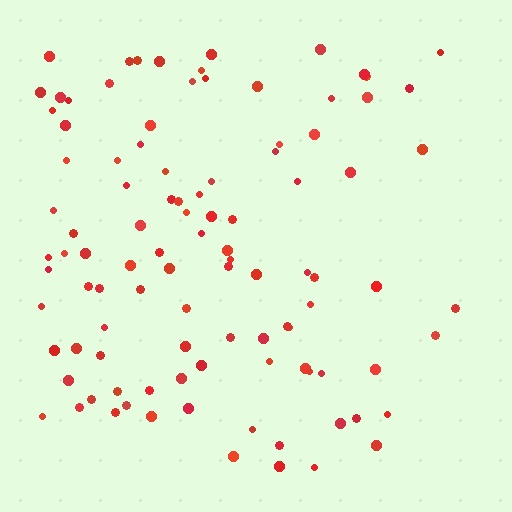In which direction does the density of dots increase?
From right to left, with the left side densest.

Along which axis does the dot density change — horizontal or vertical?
Horizontal.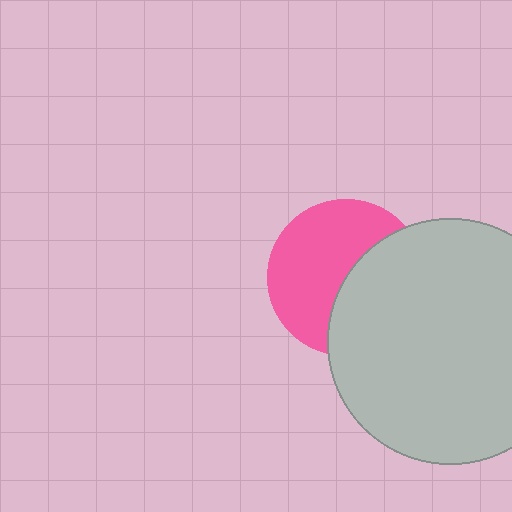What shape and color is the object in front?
The object in front is a light gray circle.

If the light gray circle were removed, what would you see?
You would see the complete pink circle.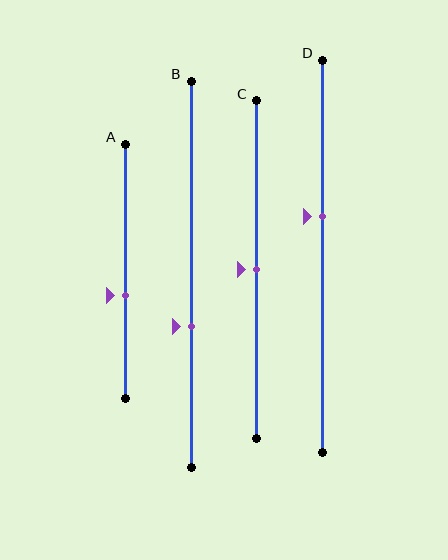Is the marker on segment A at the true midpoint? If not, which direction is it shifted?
No, the marker on segment A is shifted downward by about 9% of the segment length.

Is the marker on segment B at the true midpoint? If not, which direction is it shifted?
No, the marker on segment B is shifted downward by about 14% of the segment length.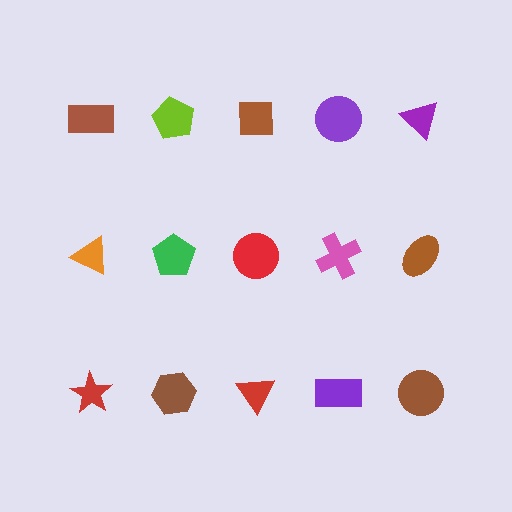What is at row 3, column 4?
A purple rectangle.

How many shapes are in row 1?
5 shapes.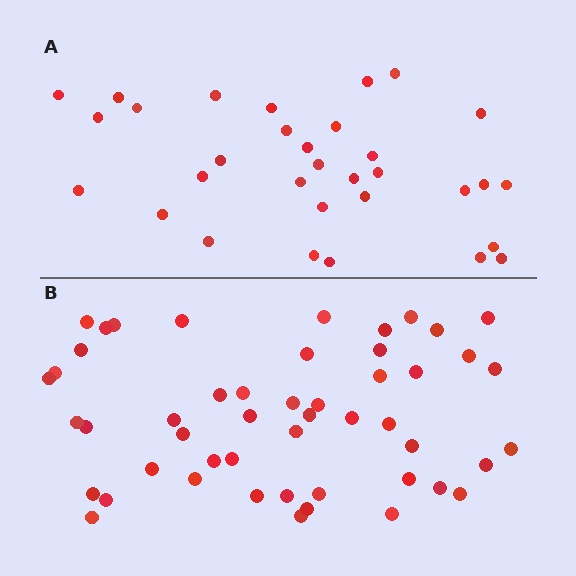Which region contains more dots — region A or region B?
Region B (the bottom region) has more dots.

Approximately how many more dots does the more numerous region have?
Region B has approximately 20 more dots than region A.